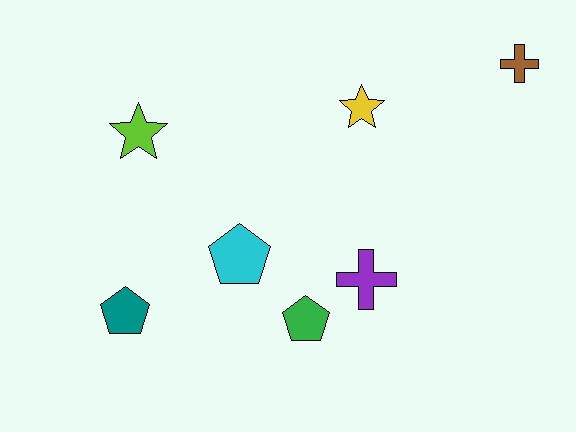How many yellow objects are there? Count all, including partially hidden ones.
There is 1 yellow object.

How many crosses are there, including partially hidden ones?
There are 2 crosses.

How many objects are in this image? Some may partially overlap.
There are 7 objects.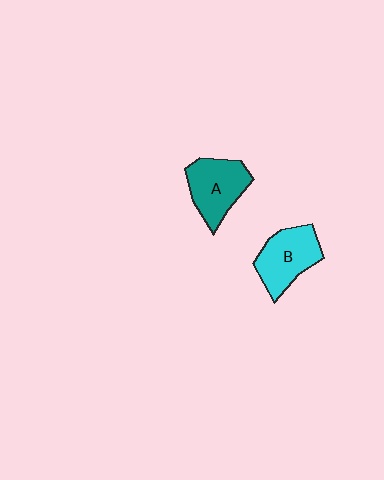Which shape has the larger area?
Shape B (cyan).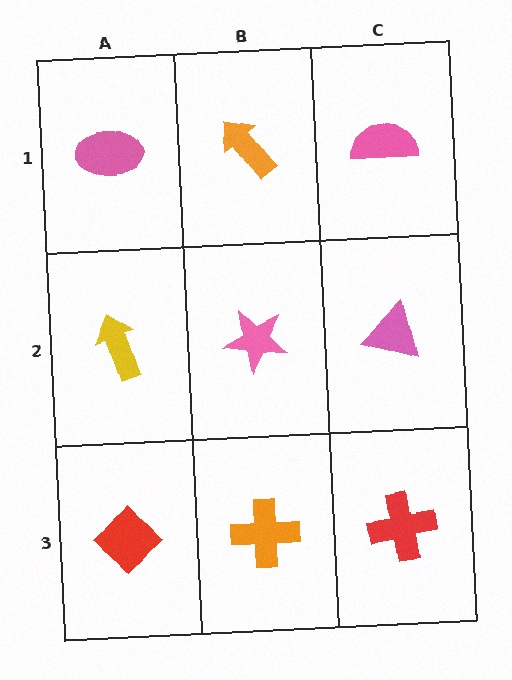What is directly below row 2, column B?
An orange cross.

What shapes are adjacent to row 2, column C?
A pink semicircle (row 1, column C), a red cross (row 3, column C), a pink star (row 2, column B).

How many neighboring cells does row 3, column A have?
2.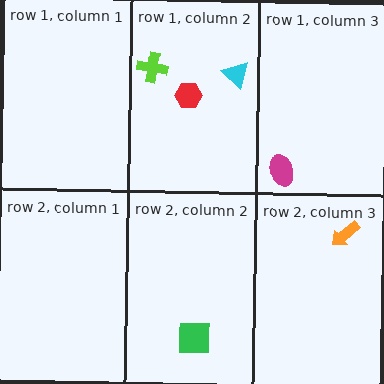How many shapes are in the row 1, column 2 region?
3.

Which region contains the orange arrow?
The row 2, column 3 region.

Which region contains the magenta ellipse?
The row 1, column 3 region.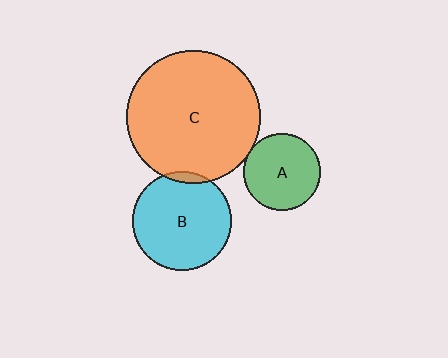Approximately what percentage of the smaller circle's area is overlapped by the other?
Approximately 5%.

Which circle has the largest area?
Circle C (orange).